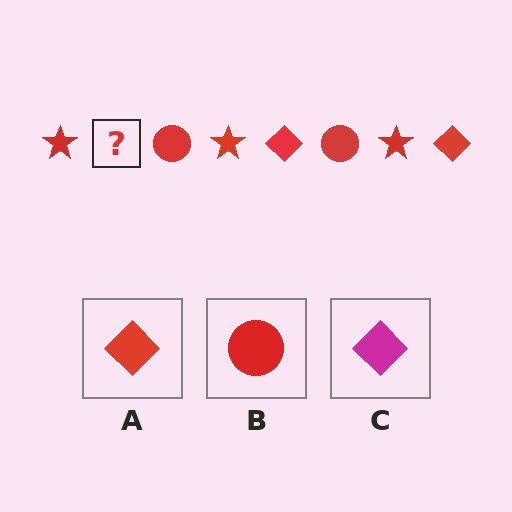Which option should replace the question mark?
Option A.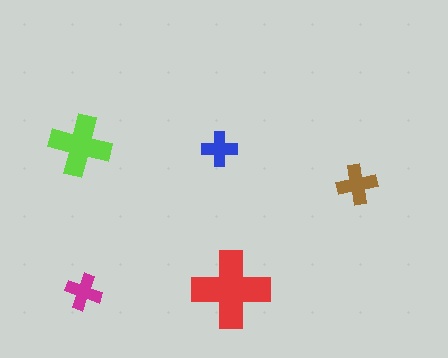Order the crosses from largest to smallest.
the red one, the lime one, the brown one, the magenta one, the blue one.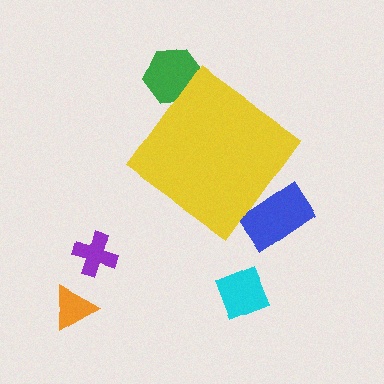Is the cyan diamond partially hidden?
No, the cyan diamond is fully visible.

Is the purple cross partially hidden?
No, the purple cross is fully visible.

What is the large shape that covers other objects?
A yellow diamond.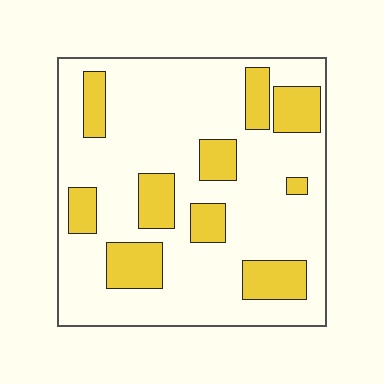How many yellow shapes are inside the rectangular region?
10.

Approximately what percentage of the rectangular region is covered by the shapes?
Approximately 25%.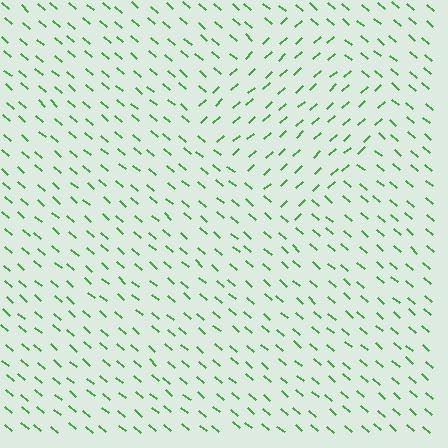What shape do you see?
I see a diamond.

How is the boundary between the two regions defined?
The boundary is defined purely by a change in line orientation (approximately 83 degrees difference). All lines are the same color and thickness.